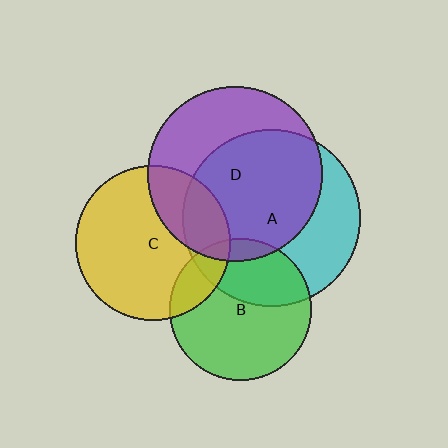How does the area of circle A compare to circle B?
Approximately 1.6 times.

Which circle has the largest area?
Circle A (cyan).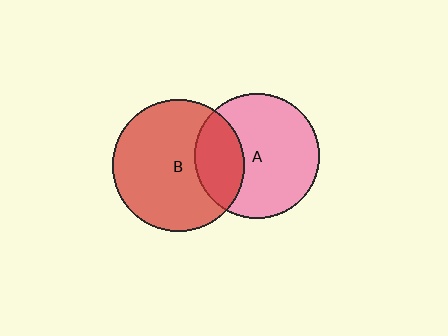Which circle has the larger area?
Circle B (red).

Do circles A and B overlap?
Yes.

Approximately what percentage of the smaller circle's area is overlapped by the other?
Approximately 30%.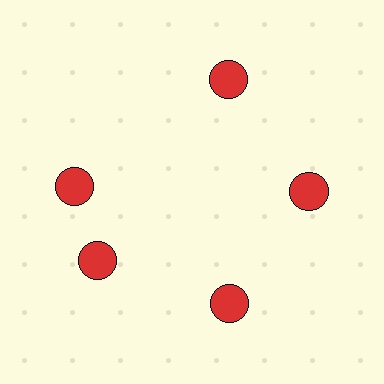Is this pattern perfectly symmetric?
No. The 5 red circles are arranged in a ring, but one element near the 10 o'clock position is rotated out of alignment along the ring, breaking the 5-fold rotational symmetry.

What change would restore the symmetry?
The symmetry would be restored by rotating it back into even spacing with its neighbors so that all 5 circles sit at equal angles and equal distance from the center.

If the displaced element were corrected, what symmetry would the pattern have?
It would have 5-fold rotational symmetry — the pattern would map onto itself every 72 degrees.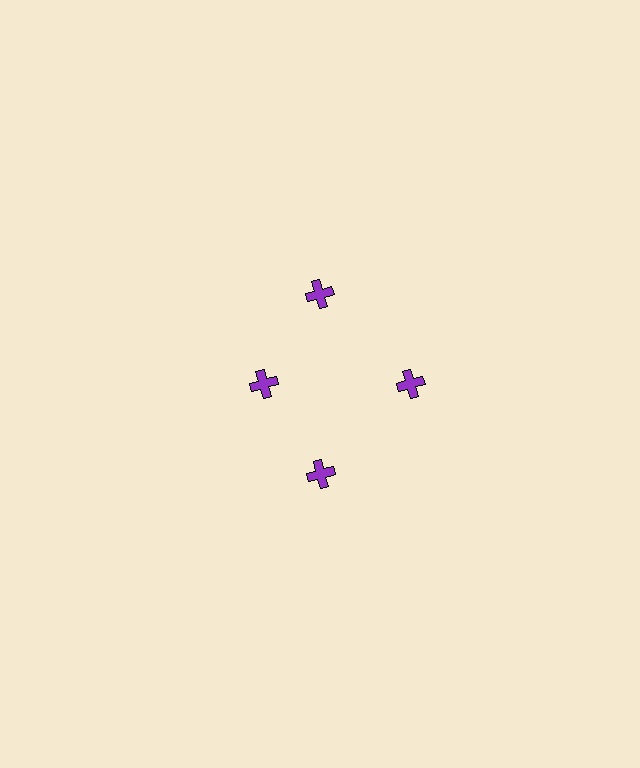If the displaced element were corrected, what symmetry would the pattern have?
It would have 4-fold rotational symmetry — the pattern would map onto itself every 90 degrees.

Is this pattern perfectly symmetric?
No. The 4 purple crosses are arranged in a ring, but one element near the 9 o'clock position is pulled inward toward the center, breaking the 4-fold rotational symmetry.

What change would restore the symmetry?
The symmetry would be restored by moving it outward, back onto the ring so that all 4 crosses sit at equal angles and equal distance from the center.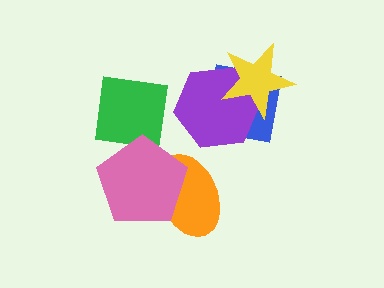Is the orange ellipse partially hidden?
Yes, it is partially covered by another shape.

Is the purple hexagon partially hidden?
Yes, it is partially covered by another shape.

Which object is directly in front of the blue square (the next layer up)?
The purple hexagon is directly in front of the blue square.